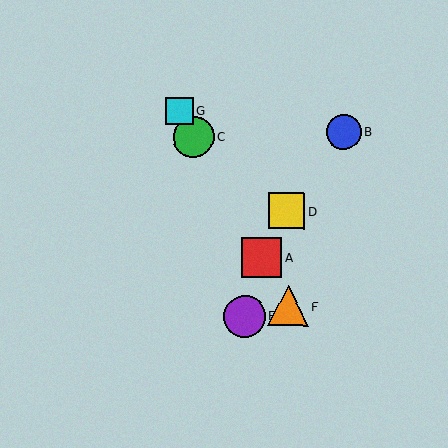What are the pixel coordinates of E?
Object E is at (245, 317).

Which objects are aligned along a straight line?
Objects A, C, F, G are aligned along a straight line.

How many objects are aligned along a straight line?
4 objects (A, C, F, G) are aligned along a straight line.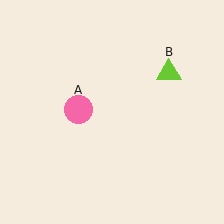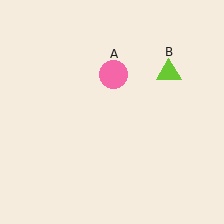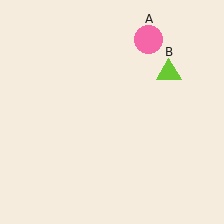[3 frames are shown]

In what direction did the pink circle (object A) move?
The pink circle (object A) moved up and to the right.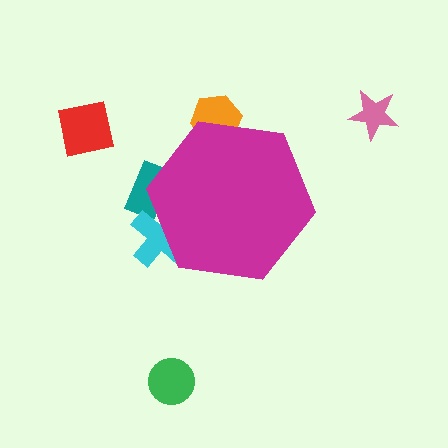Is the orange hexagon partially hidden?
Yes, the orange hexagon is partially hidden behind the magenta hexagon.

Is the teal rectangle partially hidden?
Yes, the teal rectangle is partially hidden behind the magenta hexagon.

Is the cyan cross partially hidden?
Yes, the cyan cross is partially hidden behind the magenta hexagon.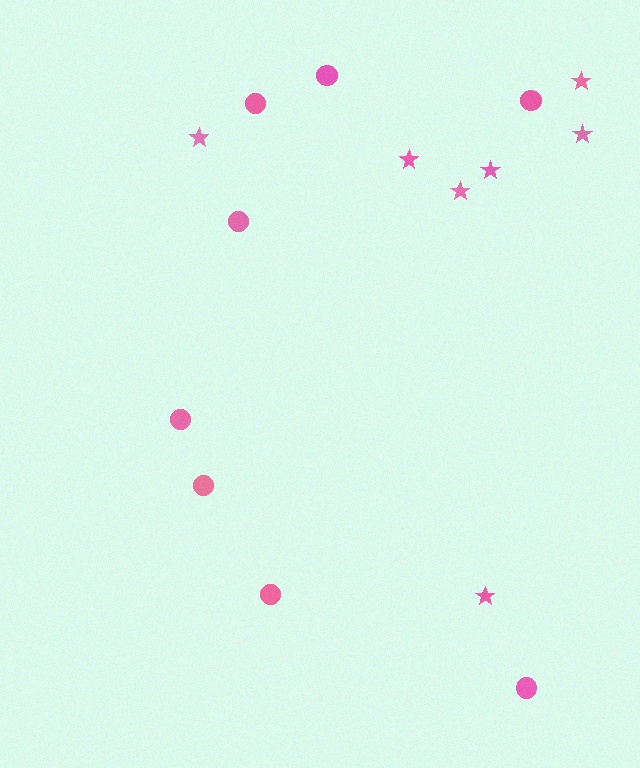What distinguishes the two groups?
There are 2 groups: one group of circles (8) and one group of stars (7).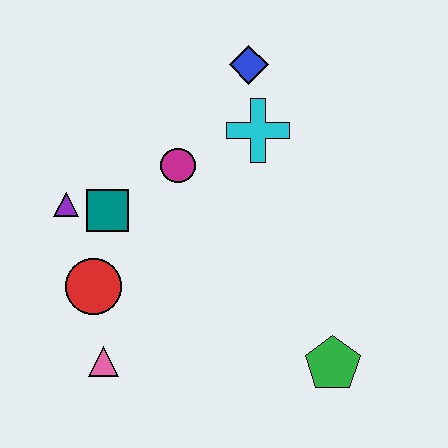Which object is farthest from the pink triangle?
The blue diamond is farthest from the pink triangle.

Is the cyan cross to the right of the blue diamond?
Yes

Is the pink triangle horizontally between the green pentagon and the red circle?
Yes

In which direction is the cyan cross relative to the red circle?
The cyan cross is to the right of the red circle.